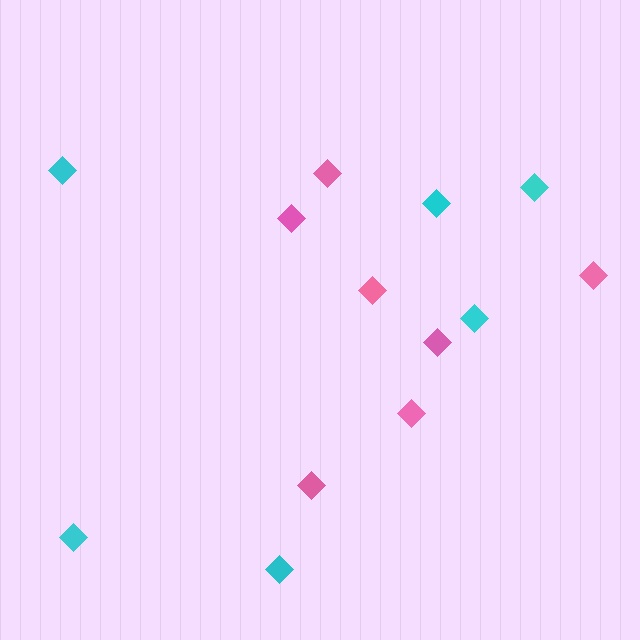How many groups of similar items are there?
There are 2 groups: one group of pink diamonds (7) and one group of cyan diamonds (6).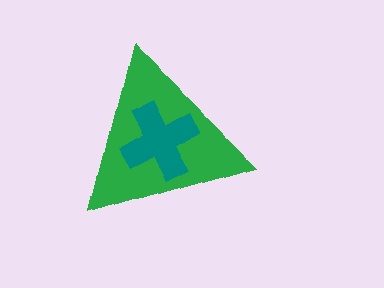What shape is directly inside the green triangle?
The teal cross.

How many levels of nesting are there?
2.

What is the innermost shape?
The teal cross.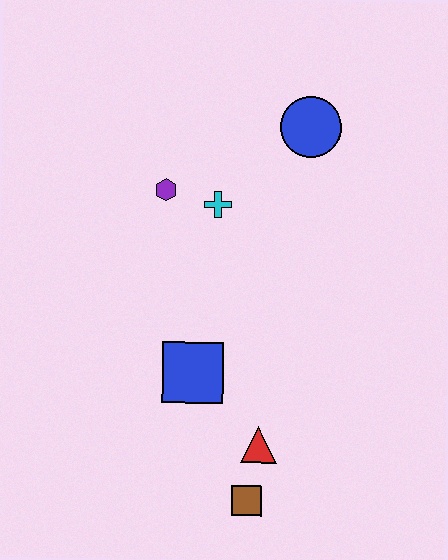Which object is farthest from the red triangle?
The blue circle is farthest from the red triangle.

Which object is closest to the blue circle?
The cyan cross is closest to the blue circle.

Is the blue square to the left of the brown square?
Yes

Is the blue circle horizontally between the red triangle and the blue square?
No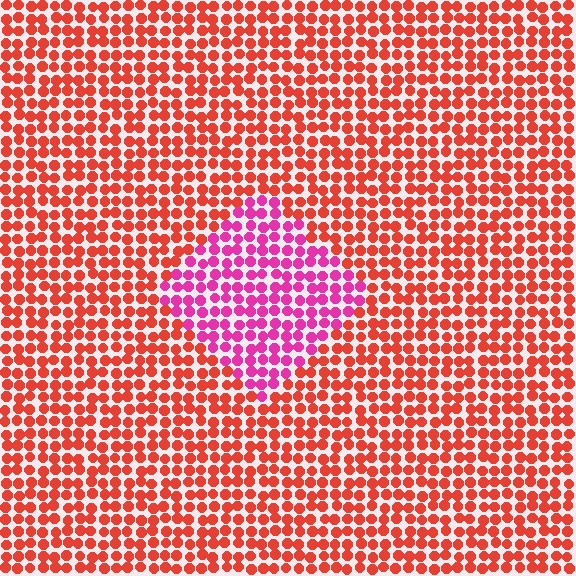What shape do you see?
I see a diamond.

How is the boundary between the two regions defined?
The boundary is defined purely by a slight shift in hue (about 45 degrees). Spacing, size, and orientation are identical on both sides.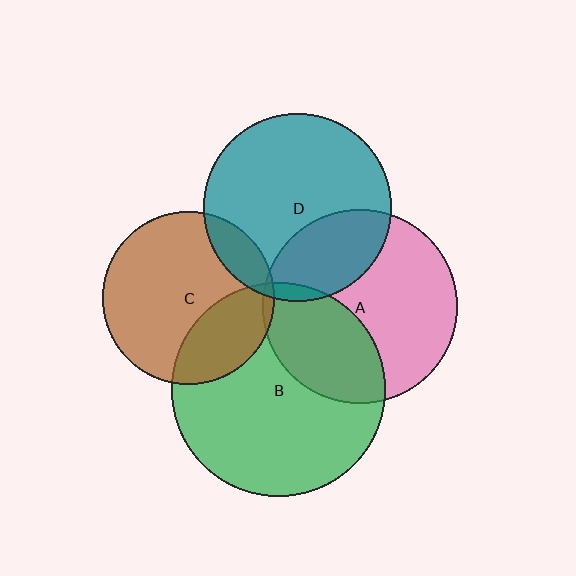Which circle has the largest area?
Circle B (green).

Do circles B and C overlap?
Yes.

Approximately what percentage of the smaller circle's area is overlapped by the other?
Approximately 25%.